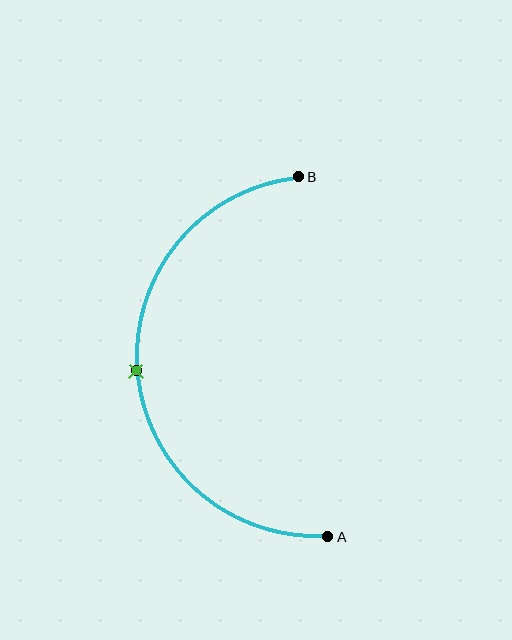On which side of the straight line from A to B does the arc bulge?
The arc bulges to the left of the straight line connecting A and B.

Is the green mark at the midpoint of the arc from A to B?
Yes. The green mark lies on the arc at equal arc-length from both A and B — it is the arc midpoint.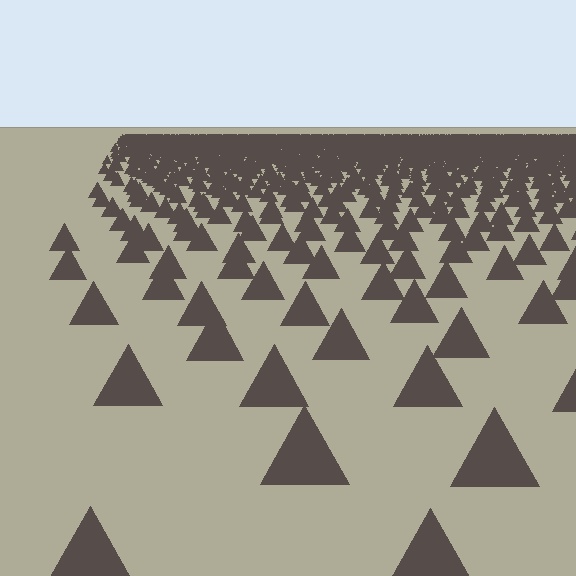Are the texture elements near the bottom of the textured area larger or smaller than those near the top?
Larger. Near the bottom, elements are closer to the viewer and appear at a bigger on-screen size.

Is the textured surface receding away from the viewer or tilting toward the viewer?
The surface is receding away from the viewer. Texture elements get smaller and denser toward the top.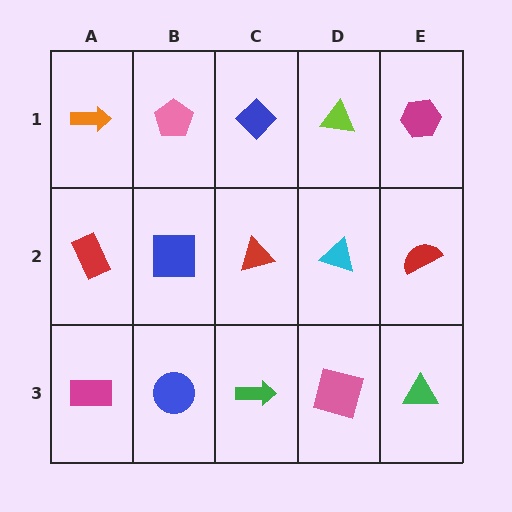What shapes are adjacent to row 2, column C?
A blue diamond (row 1, column C), a green arrow (row 3, column C), a blue square (row 2, column B), a cyan triangle (row 2, column D).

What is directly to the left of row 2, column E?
A cyan triangle.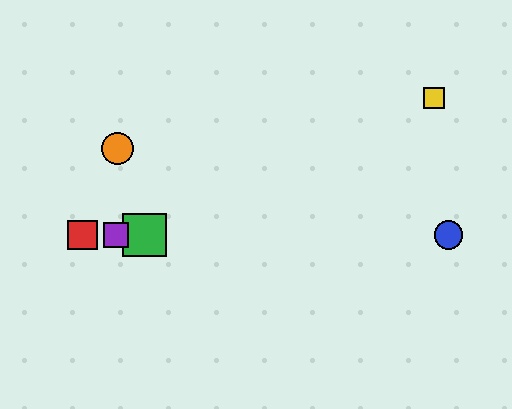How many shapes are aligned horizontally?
4 shapes (the red square, the blue circle, the green square, the purple square) are aligned horizontally.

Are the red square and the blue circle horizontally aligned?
Yes, both are at y≈235.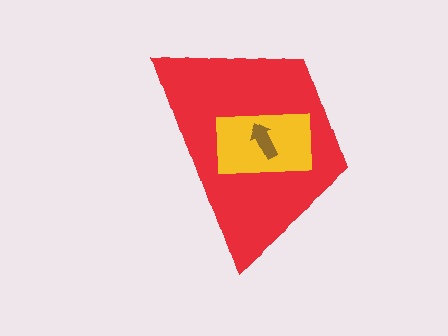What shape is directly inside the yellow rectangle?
The brown arrow.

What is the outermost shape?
The red trapezoid.